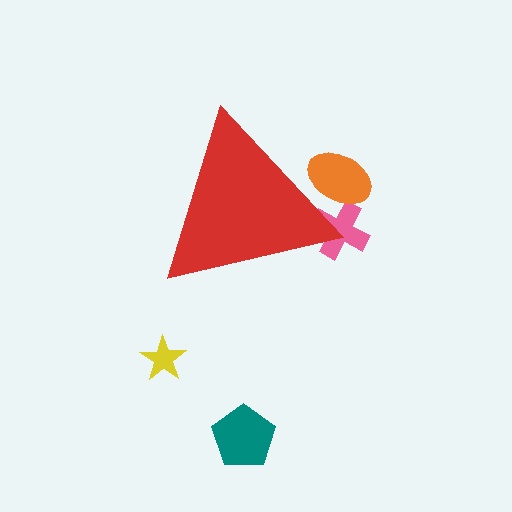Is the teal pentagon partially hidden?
No, the teal pentagon is fully visible.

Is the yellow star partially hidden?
No, the yellow star is fully visible.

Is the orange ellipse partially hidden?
Yes, the orange ellipse is partially hidden behind the red triangle.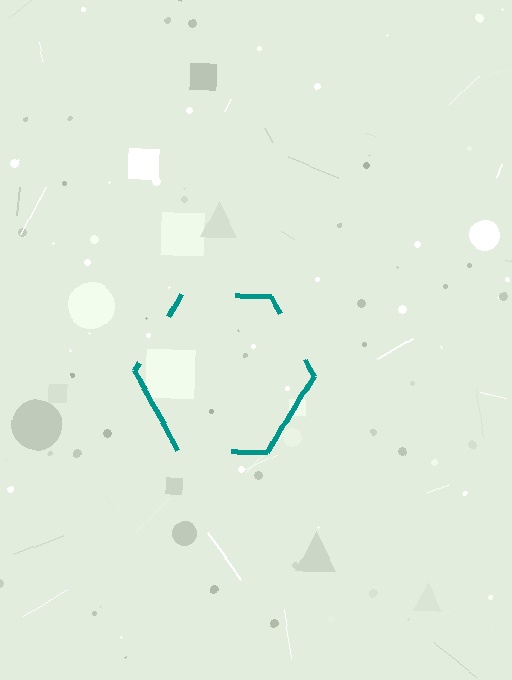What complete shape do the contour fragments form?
The contour fragments form a hexagon.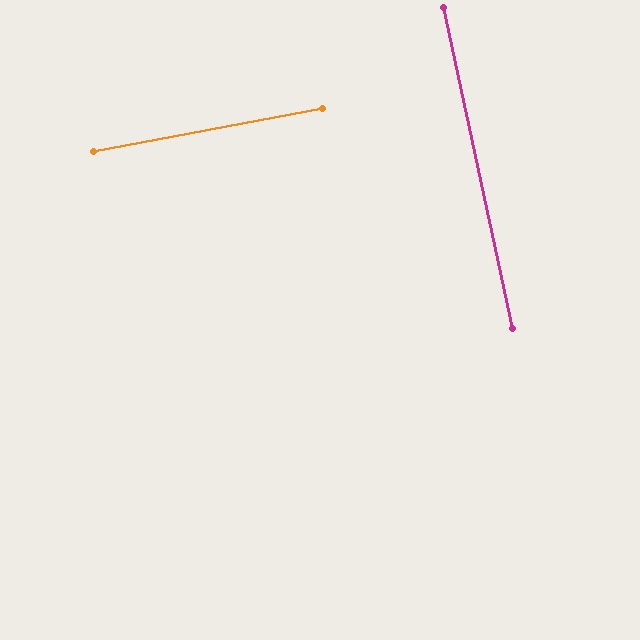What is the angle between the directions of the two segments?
Approximately 88 degrees.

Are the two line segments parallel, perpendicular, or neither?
Perpendicular — they meet at approximately 88°.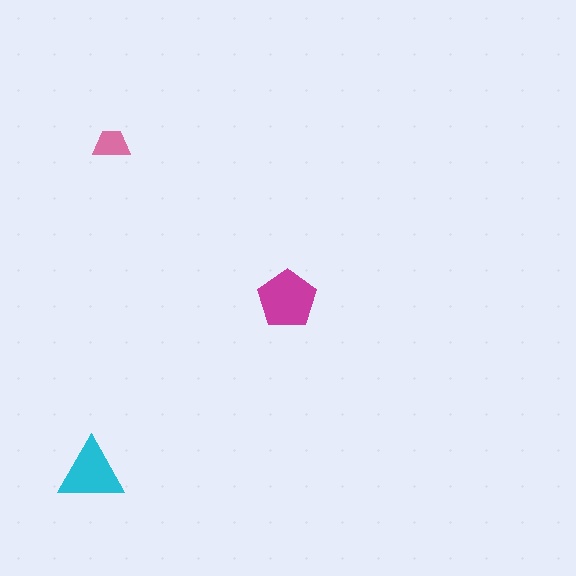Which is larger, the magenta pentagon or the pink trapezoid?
The magenta pentagon.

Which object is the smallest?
The pink trapezoid.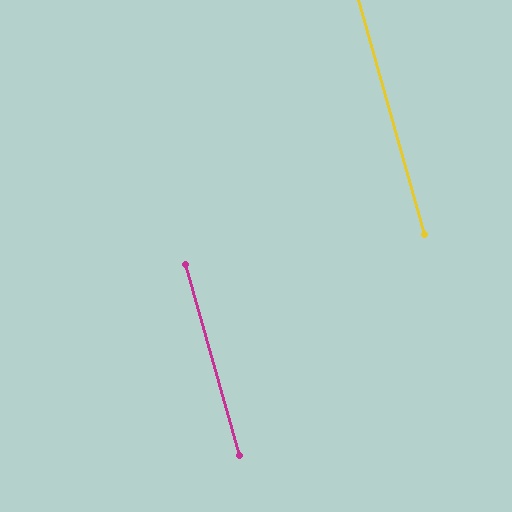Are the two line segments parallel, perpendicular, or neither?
Parallel — their directions differ by only 0.3°.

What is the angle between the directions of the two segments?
Approximately 0 degrees.